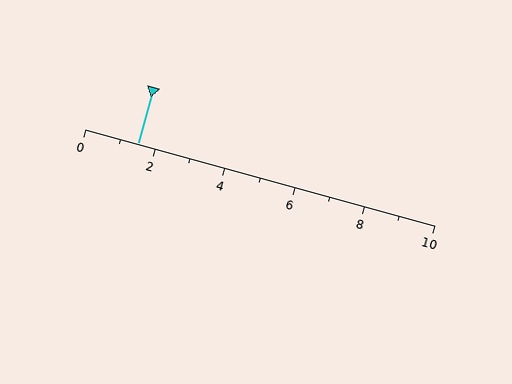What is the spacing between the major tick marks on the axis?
The major ticks are spaced 2 apart.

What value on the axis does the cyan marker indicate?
The marker indicates approximately 1.5.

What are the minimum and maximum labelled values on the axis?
The axis runs from 0 to 10.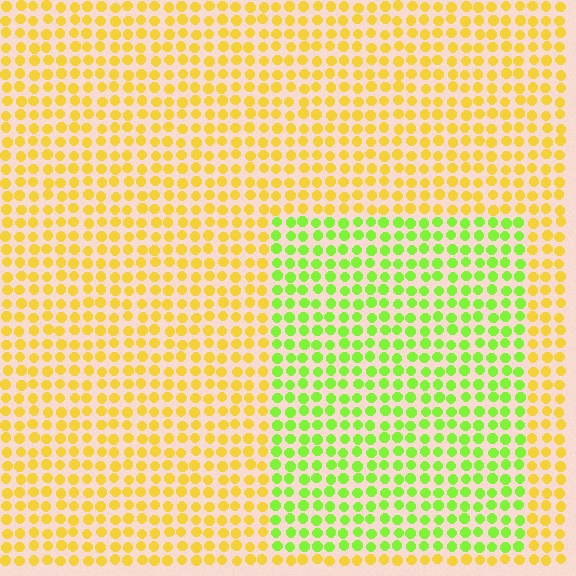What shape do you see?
I see a rectangle.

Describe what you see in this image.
The image is filled with small yellow elements in a uniform arrangement. A rectangle-shaped region is visible where the elements are tinted to a slightly different hue, forming a subtle color boundary.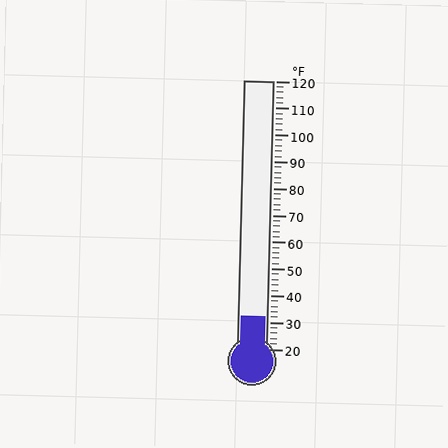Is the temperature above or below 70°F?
The temperature is below 70°F.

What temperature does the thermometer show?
The thermometer shows approximately 32°F.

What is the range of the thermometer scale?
The thermometer scale ranges from 20°F to 120°F.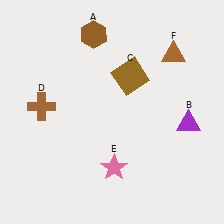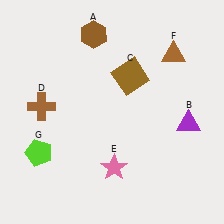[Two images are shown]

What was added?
A lime pentagon (G) was added in Image 2.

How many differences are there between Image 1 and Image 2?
There is 1 difference between the two images.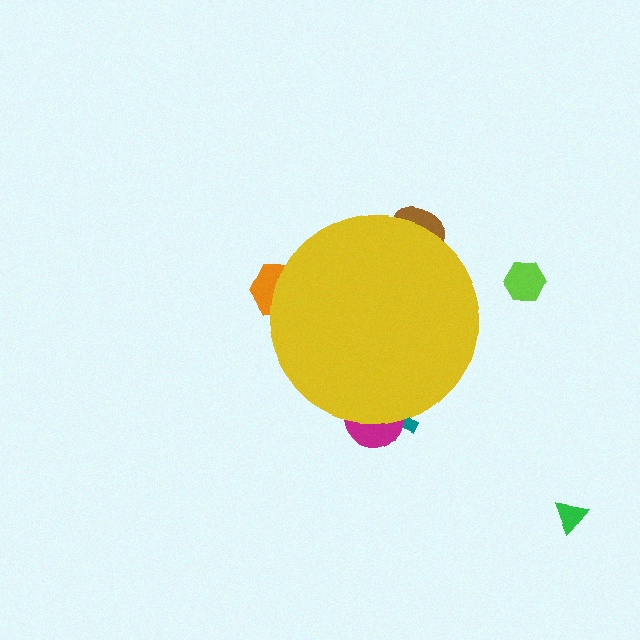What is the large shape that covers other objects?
A yellow circle.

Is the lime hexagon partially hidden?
No, the lime hexagon is fully visible.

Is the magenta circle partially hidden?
Yes, the magenta circle is partially hidden behind the yellow circle.